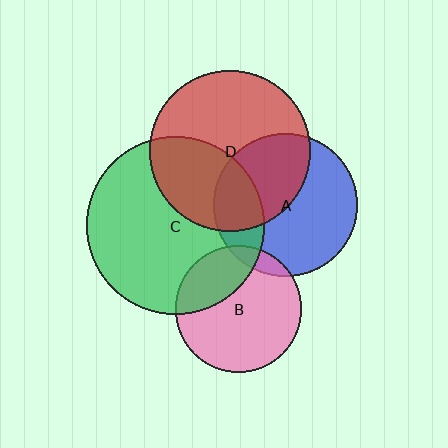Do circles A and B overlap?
Yes.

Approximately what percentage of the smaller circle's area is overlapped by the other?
Approximately 10%.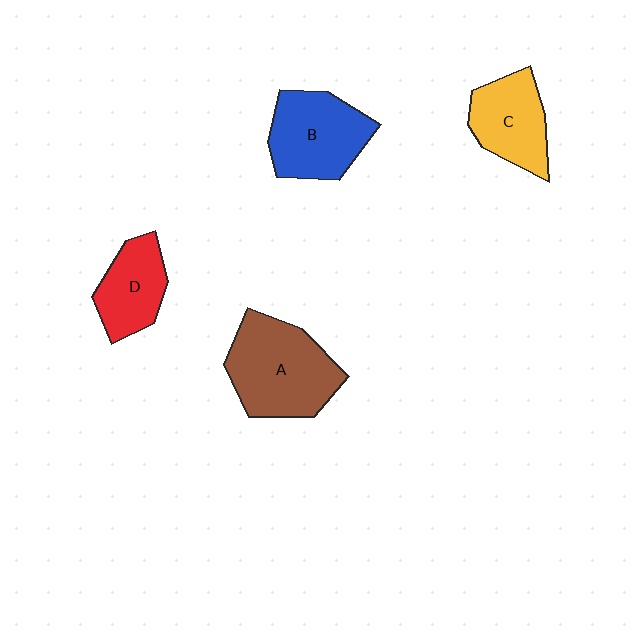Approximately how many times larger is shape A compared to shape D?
Approximately 1.7 times.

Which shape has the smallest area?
Shape D (red).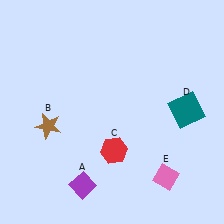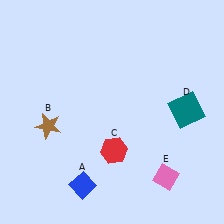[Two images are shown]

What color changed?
The diamond (A) changed from purple in Image 1 to blue in Image 2.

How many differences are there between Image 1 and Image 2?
There is 1 difference between the two images.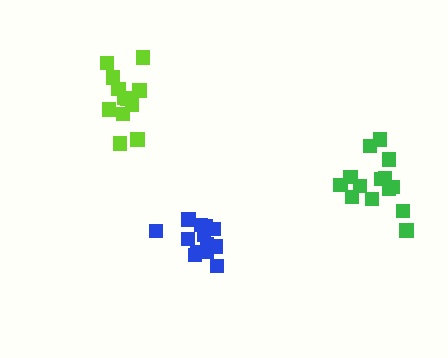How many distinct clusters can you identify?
There are 3 distinct clusters.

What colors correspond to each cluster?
The clusters are colored: lime, green, blue.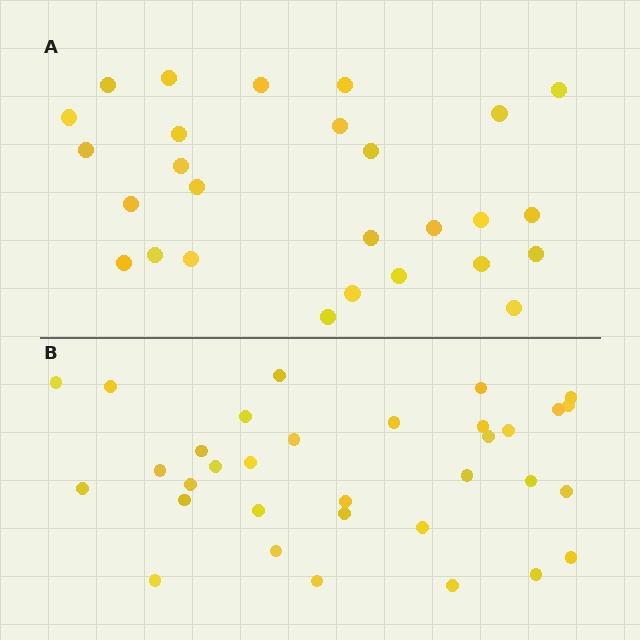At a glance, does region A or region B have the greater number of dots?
Region B (the bottom region) has more dots.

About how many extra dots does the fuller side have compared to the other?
Region B has about 6 more dots than region A.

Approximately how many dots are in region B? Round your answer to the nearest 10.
About 30 dots. (The exact count is 33, which rounds to 30.)